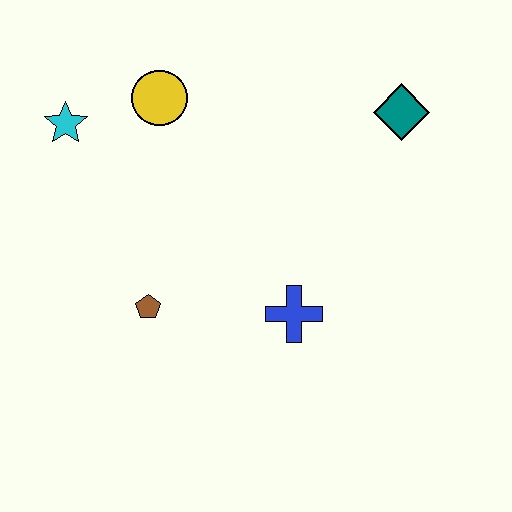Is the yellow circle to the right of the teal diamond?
No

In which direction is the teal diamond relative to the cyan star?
The teal diamond is to the right of the cyan star.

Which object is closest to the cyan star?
The yellow circle is closest to the cyan star.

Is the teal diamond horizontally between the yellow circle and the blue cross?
No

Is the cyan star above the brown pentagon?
Yes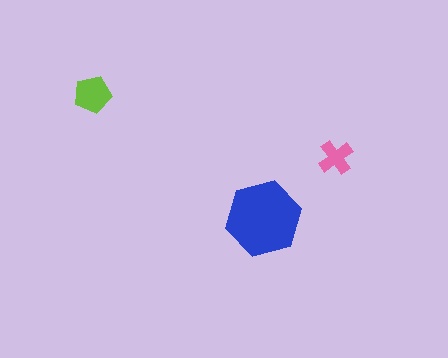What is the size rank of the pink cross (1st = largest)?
3rd.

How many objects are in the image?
There are 3 objects in the image.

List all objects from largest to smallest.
The blue hexagon, the lime pentagon, the pink cross.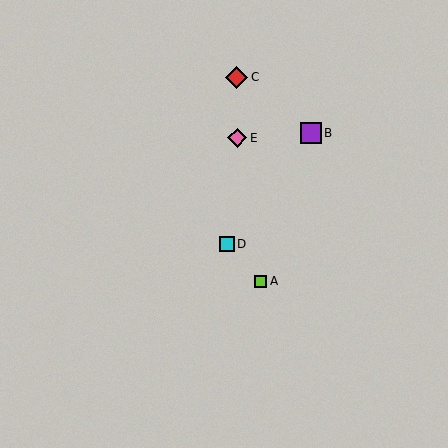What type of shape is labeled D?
Shape D is a cyan square.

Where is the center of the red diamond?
The center of the red diamond is at (237, 77).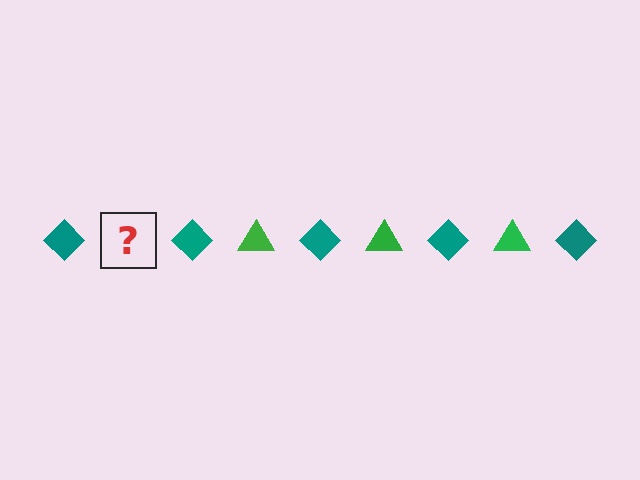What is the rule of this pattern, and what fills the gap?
The rule is that the pattern alternates between teal diamond and green triangle. The gap should be filled with a green triangle.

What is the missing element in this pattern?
The missing element is a green triangle.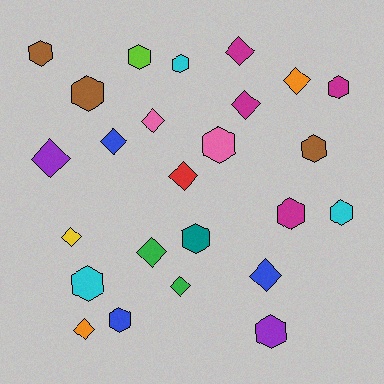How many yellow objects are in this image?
There is 1 yellow object.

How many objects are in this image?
There are 25 objects.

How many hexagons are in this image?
There are 13 hexagons.